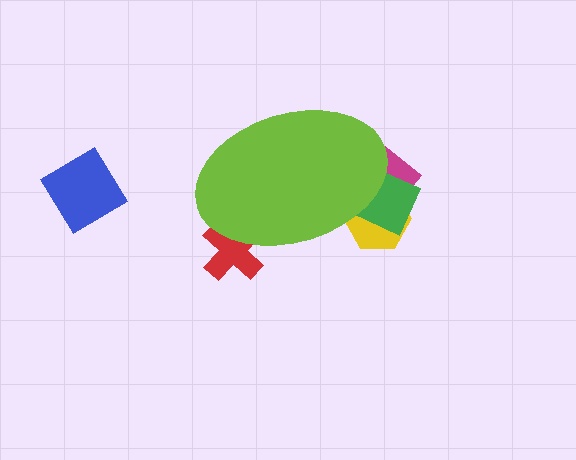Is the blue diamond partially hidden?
No, the blue diamond is fully visible.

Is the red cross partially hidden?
Yes, the red cross is partially hidden behind the lime ellipse.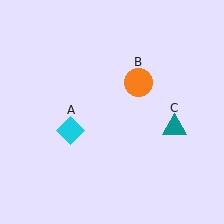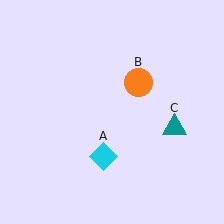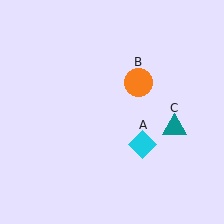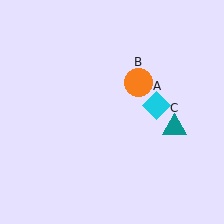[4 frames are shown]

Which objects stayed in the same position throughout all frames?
Orange circle (object B) and teal triangle (object C) remained stationary.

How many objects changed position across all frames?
1 object changed position: cyan diamond (object A).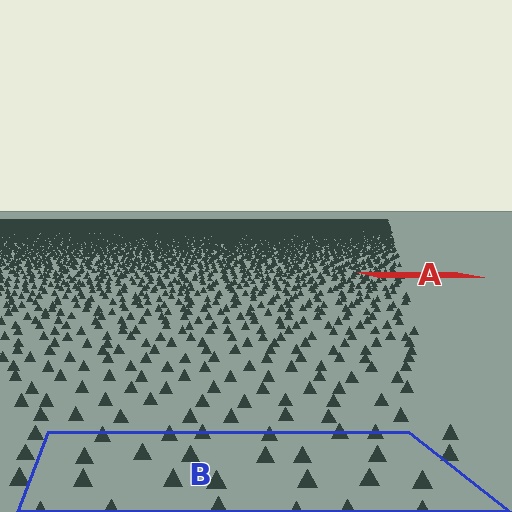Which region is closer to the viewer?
Region B is closer. The texture elements there are larger and more spread out.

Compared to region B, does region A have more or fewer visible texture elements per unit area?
Region A has more texture elements per unit area — they are packed more densely because it is farther away.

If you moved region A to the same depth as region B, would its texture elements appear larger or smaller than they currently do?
They would appear larger. At a closer depth, the same texture elements are projected at a bigger on-screen size.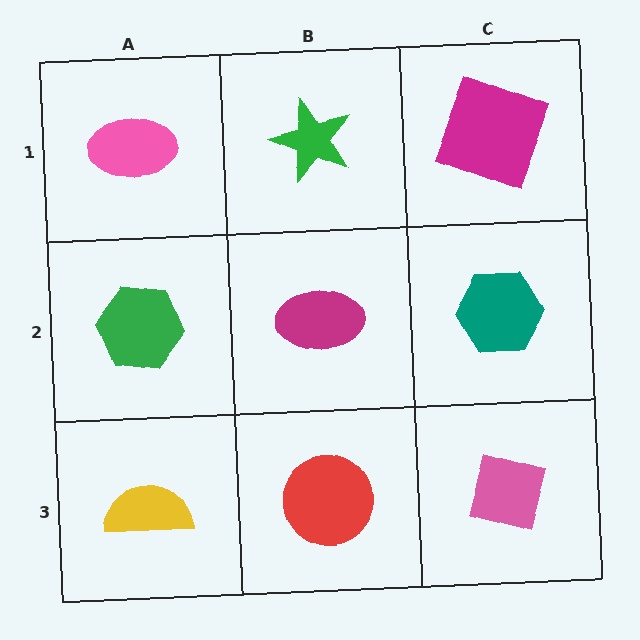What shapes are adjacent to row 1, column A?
A green hexagon (row 2, column A), a green star (row 1, column B).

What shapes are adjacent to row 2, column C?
A magenta square (row 1, column C), a pink square (row 3, column C), a magenta ellipse (row 2, column B).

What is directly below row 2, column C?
A pink square.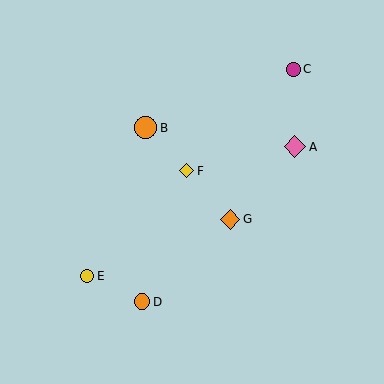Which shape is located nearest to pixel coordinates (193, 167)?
The yellow diamond (labeled F) at (187, 171) is nearest to that location.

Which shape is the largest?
The orange circle (labeled B) is the largest.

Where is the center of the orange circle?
The center of the orange circle is at (146, 128).